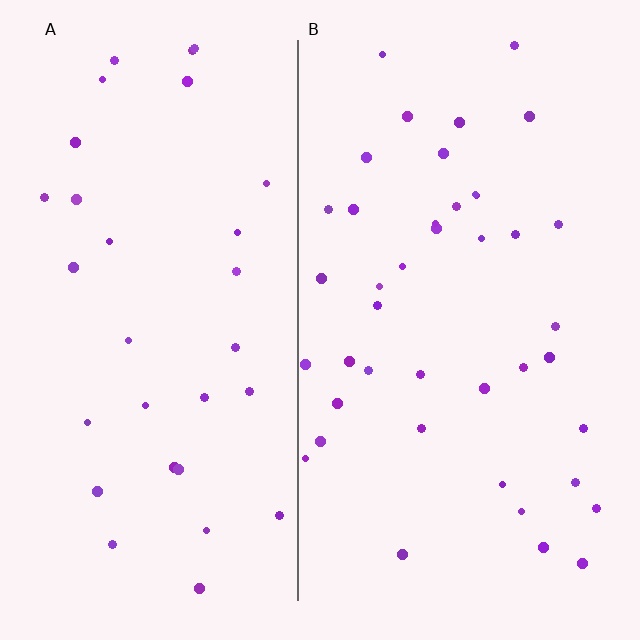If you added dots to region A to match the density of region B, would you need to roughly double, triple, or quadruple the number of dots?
Approximately double.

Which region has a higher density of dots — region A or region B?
B (the right).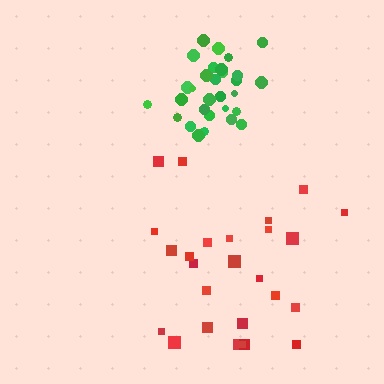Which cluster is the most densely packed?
Green.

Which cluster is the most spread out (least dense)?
Red.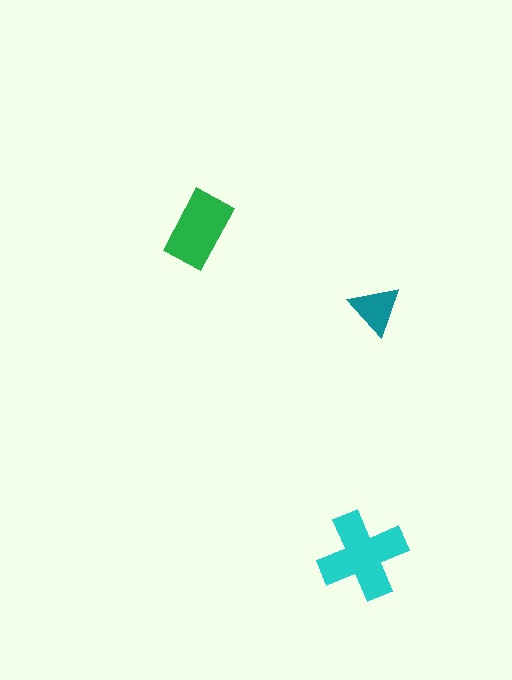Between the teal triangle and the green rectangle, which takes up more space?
The green rectangle.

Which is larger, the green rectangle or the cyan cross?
The cyan cross.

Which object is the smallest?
The teal triangle.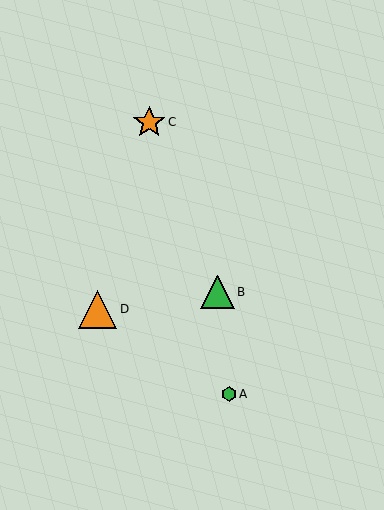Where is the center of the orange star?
The center of the orange star is at (149, 122).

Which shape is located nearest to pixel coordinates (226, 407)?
The green hexagon (labeled A) at (229, 394) is nearest to that location.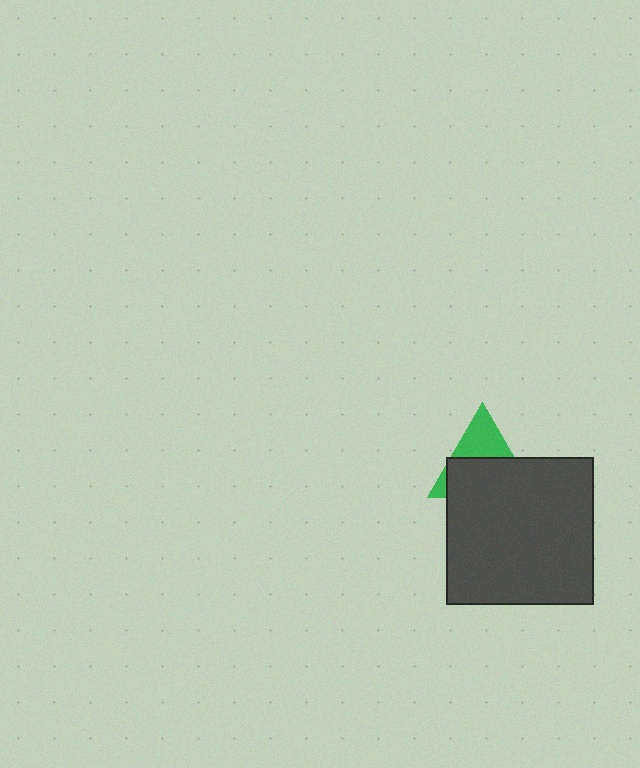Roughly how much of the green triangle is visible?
A small part of it is visible (roughly 39%).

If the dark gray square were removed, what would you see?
You would see the complete green triangle.